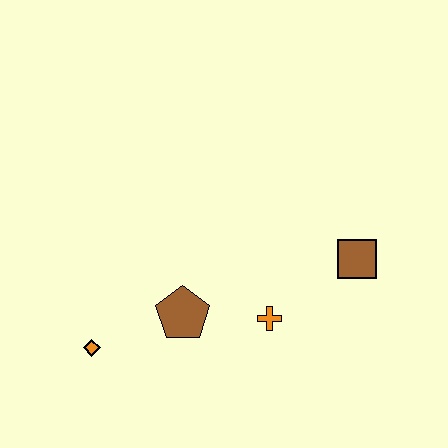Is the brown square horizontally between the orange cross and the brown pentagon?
No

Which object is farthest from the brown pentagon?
The brown square is farthest from the brown pentagon.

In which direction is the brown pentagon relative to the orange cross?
The brown pentagon is to the left of the orange cross.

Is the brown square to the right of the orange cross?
Yes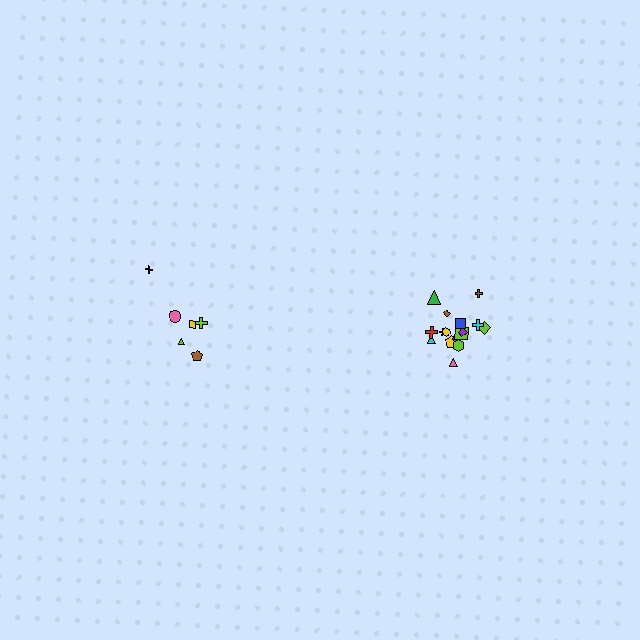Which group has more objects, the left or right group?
The right group.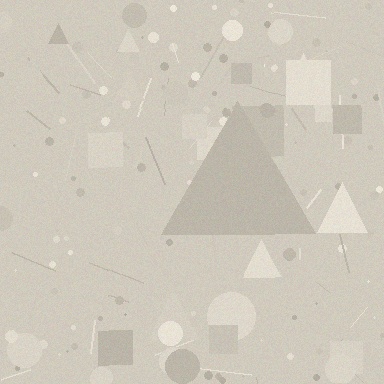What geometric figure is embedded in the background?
A triangle is embedded in the background.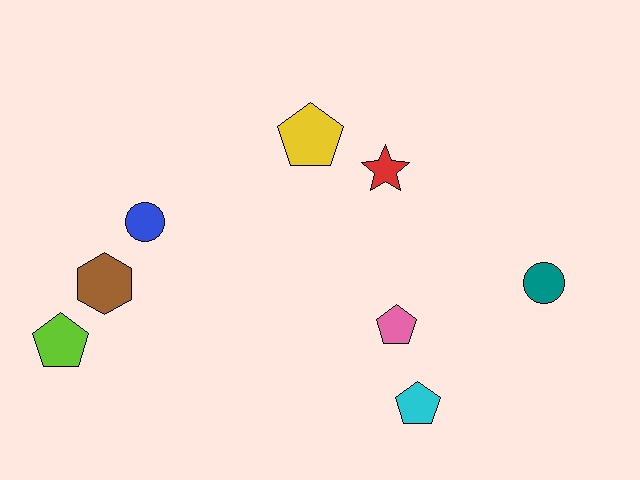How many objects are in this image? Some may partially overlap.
There are 8 objects.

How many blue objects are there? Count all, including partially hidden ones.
There is 1 blue object.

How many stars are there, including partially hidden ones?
There is 1 star.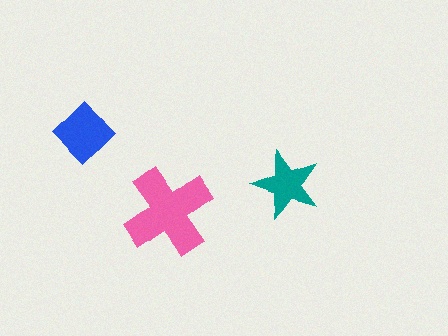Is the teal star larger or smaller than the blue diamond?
Smaller.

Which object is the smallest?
The teal star.